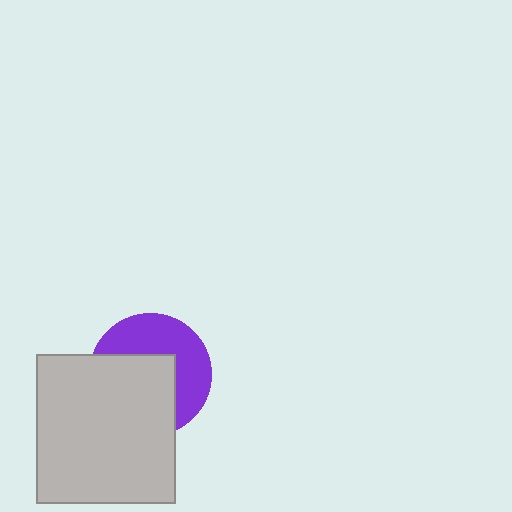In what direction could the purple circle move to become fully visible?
The purple circle could move toward the upper-right. That would shift it out from behind the light gray rectangle entirely.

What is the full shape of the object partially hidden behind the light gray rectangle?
The partially hidden object is a purple circle.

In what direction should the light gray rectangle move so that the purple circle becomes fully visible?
The light gray rectangle should move toward the lower-left. That is the shortest direction to clear the overlap and leave the purple circle fully visible.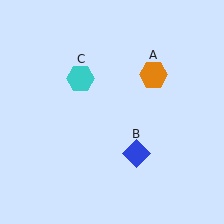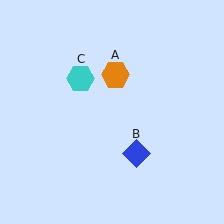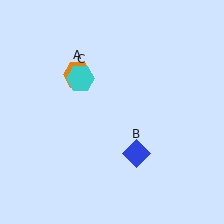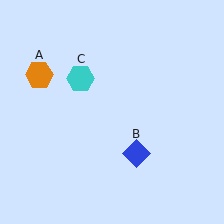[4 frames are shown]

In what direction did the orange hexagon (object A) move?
The orange hexagon (object A) moved left.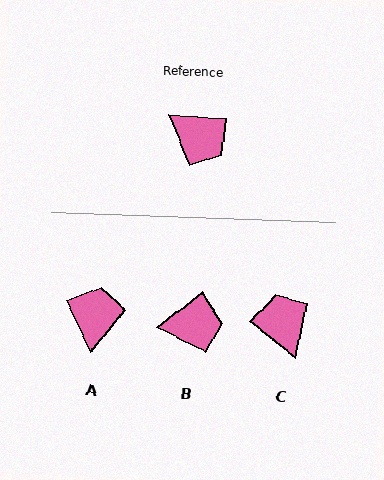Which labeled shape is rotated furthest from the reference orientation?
C, about 145 degrees away.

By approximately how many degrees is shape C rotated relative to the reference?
Approximately 145 degrees counter-clockwise.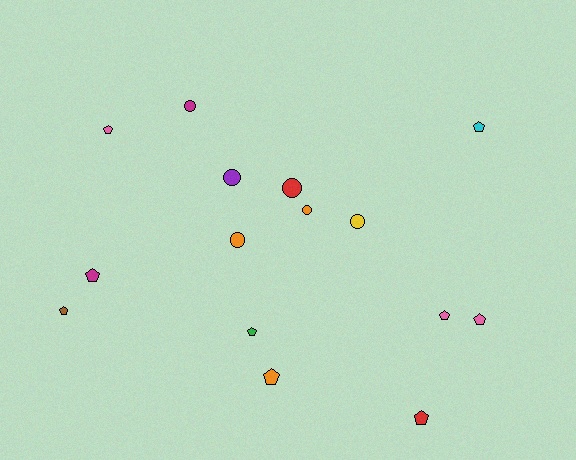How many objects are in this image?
There are 15 objects.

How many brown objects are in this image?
There is 1 brown object.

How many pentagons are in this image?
There are 9 pentagons.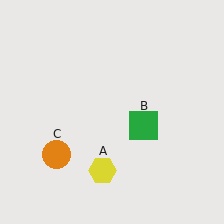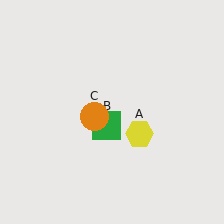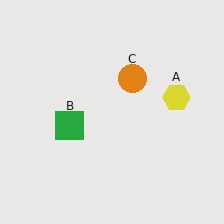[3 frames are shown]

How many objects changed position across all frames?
3 objects changed position: yellow hexagon (object A), green square (object B), orange circle (object C).